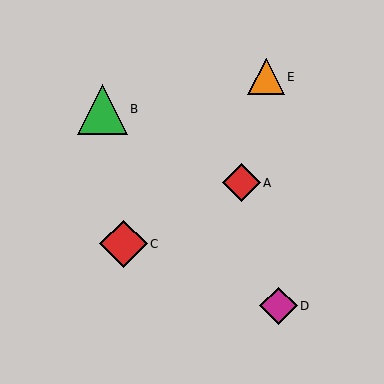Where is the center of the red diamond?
The center of the red diamond is at (242, 183).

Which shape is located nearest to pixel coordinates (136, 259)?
The red diamond (labeled C) at (124, 244) is nearest to that location.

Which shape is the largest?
The green triangle (labeled B) is the largest.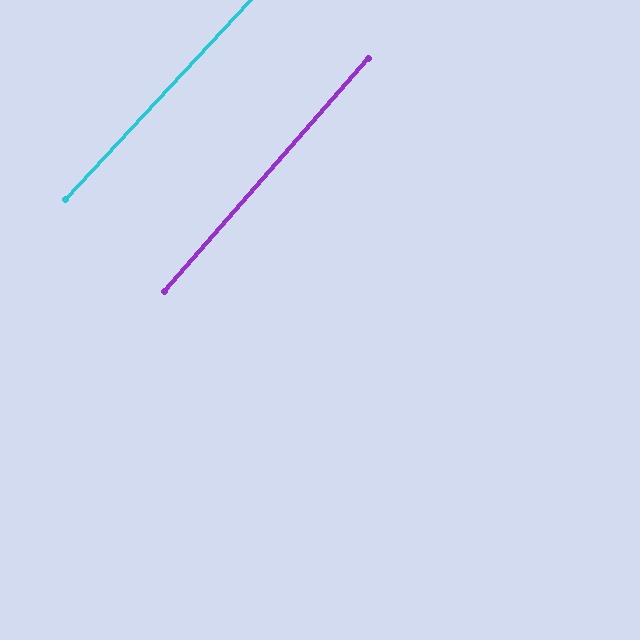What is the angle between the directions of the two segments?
Approximately 2 degrees.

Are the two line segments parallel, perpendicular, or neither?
Parallel — their directions differ by only 1.7°.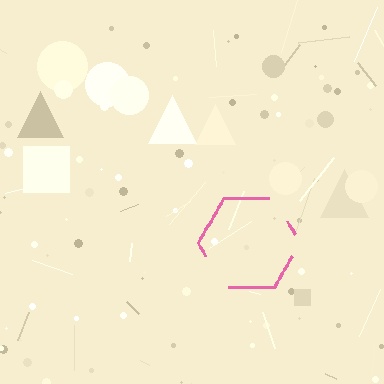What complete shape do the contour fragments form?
The contour fragments form a hexagon.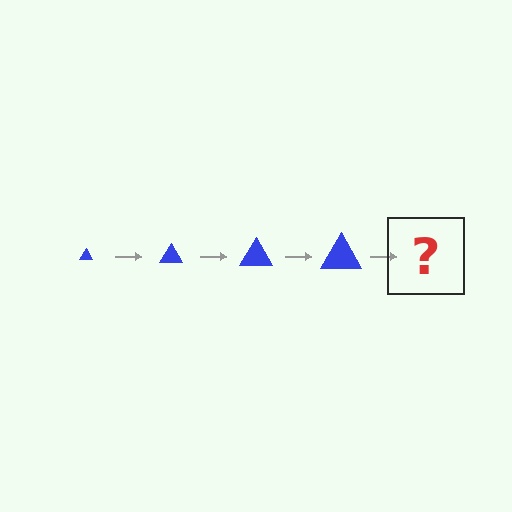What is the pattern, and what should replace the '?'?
The pattern is that the triangle gets progressively larger each step. The '?' should be a blue triangle, larger than the previous one.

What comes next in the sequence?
The next element should be a blue triangle, larger than the previous one.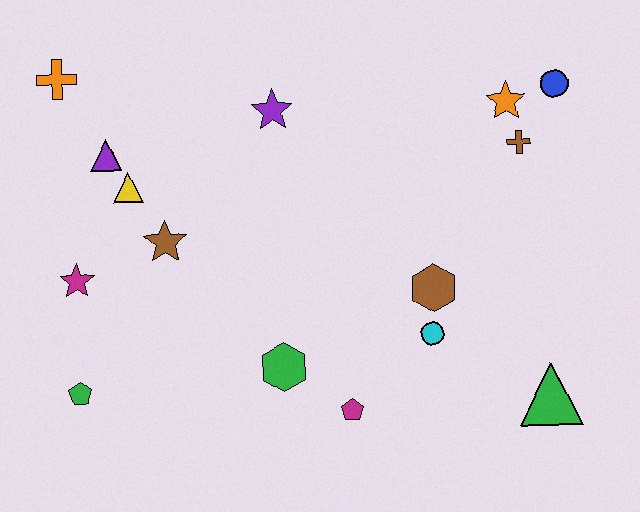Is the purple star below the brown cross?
No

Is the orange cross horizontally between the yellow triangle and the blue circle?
No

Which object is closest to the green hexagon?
The magenta pentagon is closest to the green hexagon.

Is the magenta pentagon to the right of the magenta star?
Yes